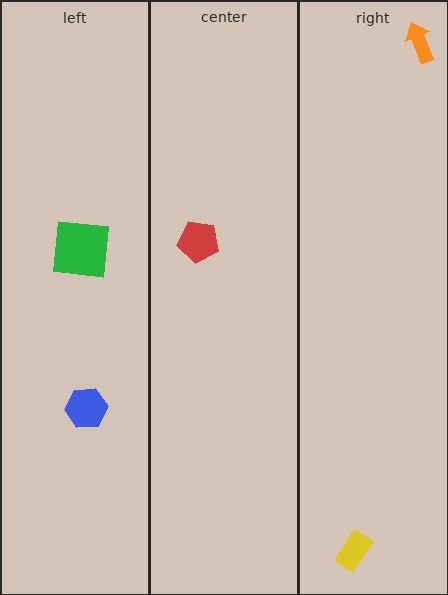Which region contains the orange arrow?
The right region.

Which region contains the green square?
The left region.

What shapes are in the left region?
The green square, the blue hexagon.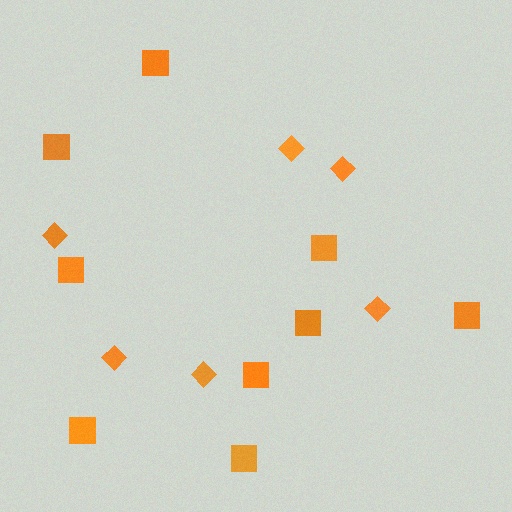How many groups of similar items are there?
There are 2 groups: one group of squares (9) and one group of diamonds (6).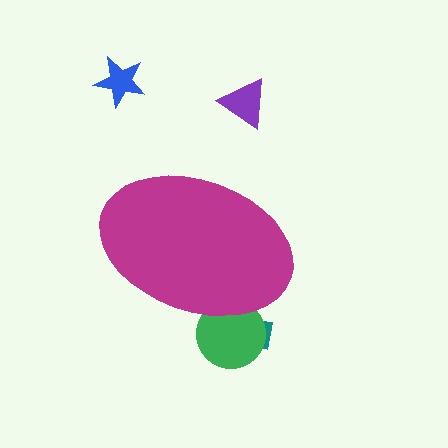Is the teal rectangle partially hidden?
Yes, the teal rectangle is partially hidden behind the magenta ellipse.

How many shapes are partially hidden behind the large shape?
2 shapes are partially hidden.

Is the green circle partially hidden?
Yes, the green circle is partially hidden behind the magenta ellipse.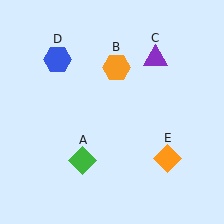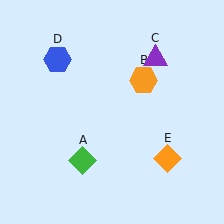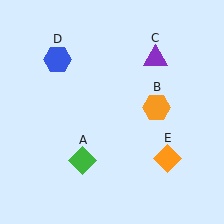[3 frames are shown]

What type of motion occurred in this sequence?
The orange hexagon (object B) rotated clockwise around the center of the scene.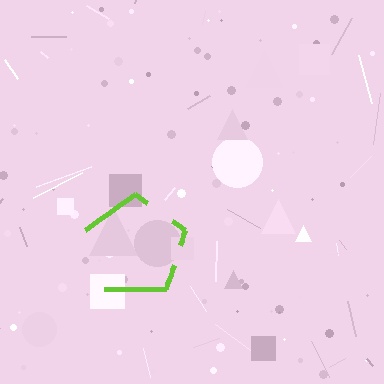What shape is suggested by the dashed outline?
The dashed outline suggests a pentagon.